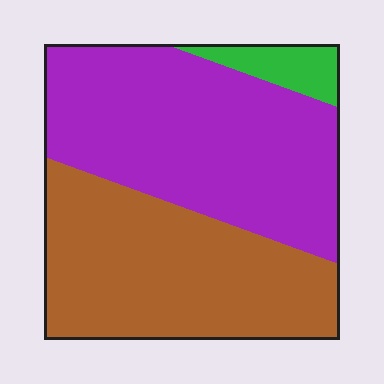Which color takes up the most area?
Purple, at roughly 50%.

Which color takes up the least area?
Green, at roughly 5%.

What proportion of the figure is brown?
Brown covers about 45% of the figure.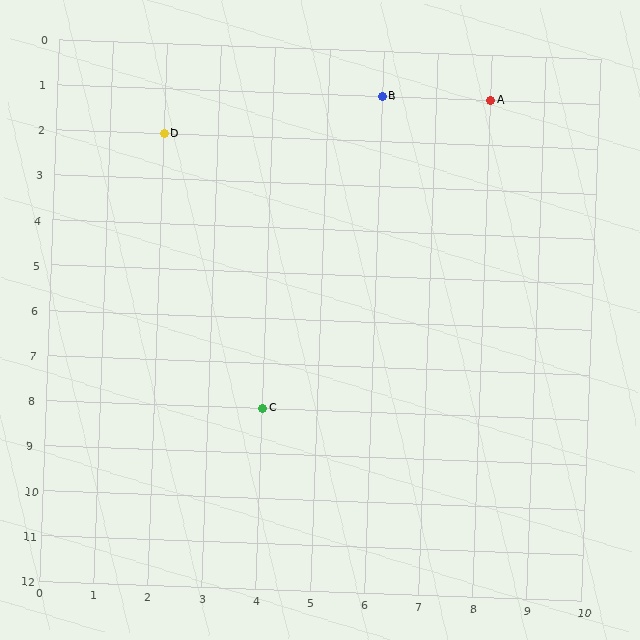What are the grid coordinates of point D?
Point D is at grid coordinates (2, 2).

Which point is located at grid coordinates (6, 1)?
Point B is at (6, 1).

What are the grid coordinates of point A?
Point A is at grid coordinates (8, 1).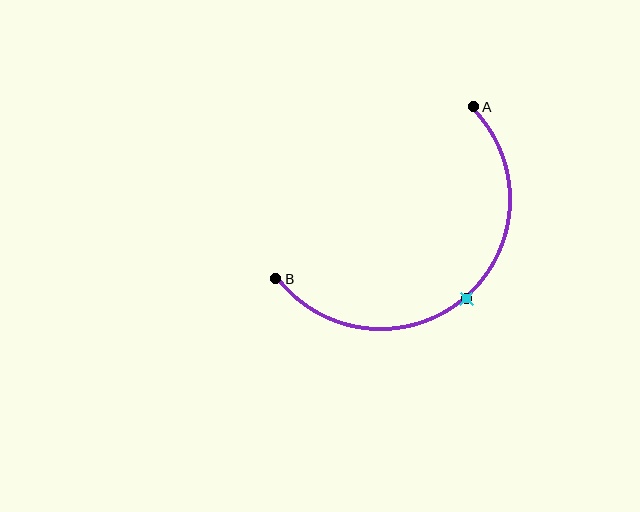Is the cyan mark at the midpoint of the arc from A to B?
Yes. The cyan mark lies on the arc at equal arc-length from both A and B — it is the arc midpoint.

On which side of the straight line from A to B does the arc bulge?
The arc bulges below and to the right of the straight line connecting A and B.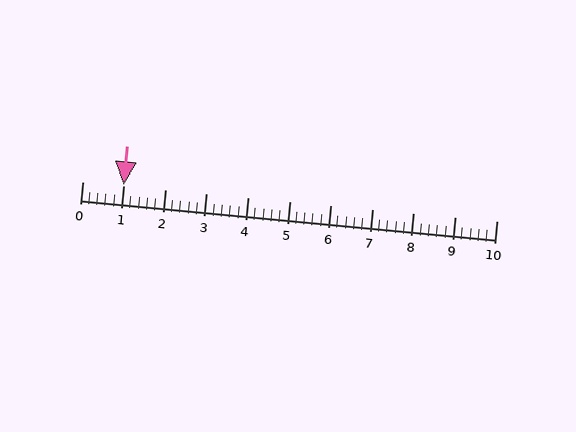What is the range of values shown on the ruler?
The ruler shows values from 0 to 10.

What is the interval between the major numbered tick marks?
The major tick marks are spaced 1 units apart.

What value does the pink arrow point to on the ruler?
The pink arrow points to approximately 1.0.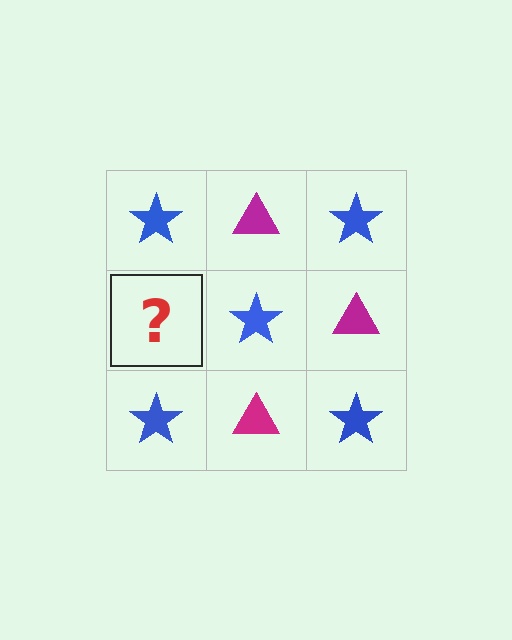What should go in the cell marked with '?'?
The missing cell should contain a magenta triangle.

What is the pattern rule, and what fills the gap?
The rule is that it alternates blue star and magenta triangle in a checkerboard pattern. The gap should be filled with a magenta triangle.